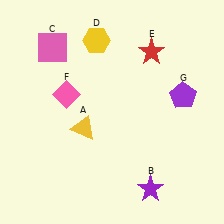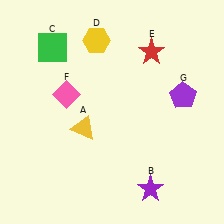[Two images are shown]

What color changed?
The square (C) changed from pink in Image 1 to green in Image 2.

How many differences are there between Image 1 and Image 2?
There is 1 difference between the two images.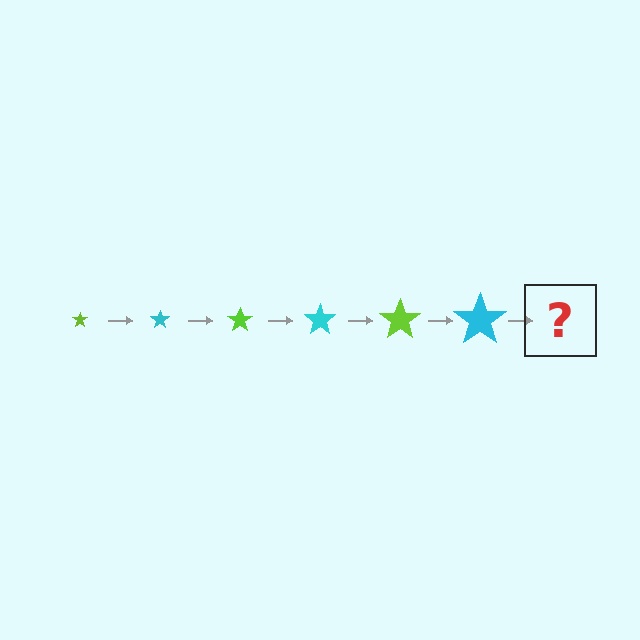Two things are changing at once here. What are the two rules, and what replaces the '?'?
The two rules are that the star grows larger each step and the color cycles through lime and cyan. The '?' should be a lime star, larger than the previous one.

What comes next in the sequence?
The next element should be a lime star, larger than the previous one.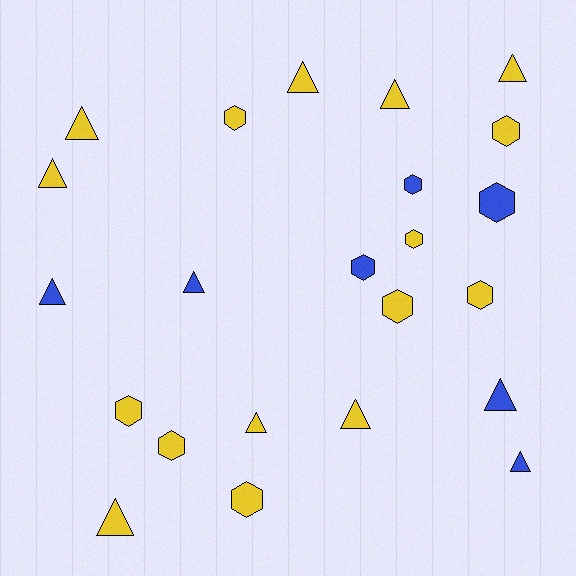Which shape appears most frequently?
Triangle, with 12 objects.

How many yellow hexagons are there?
There are 8 yellow hexagons.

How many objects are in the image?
There are 23 objects.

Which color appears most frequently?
Yellow, with 16 objects.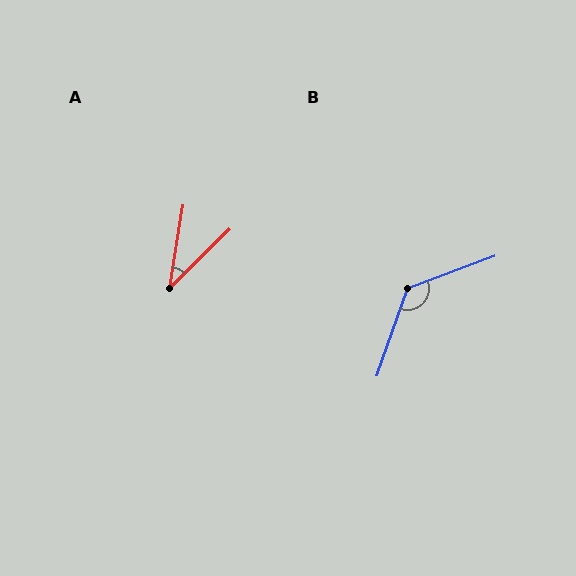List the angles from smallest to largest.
A (36°), B (130°).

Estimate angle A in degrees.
Approximately 36 degrees.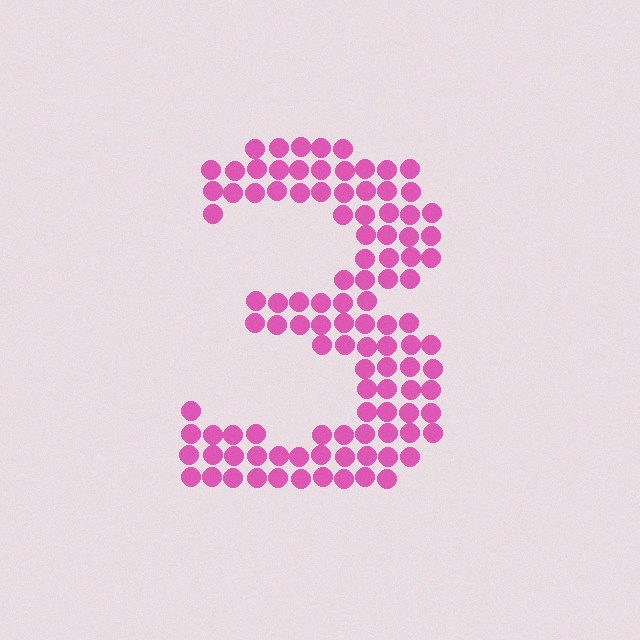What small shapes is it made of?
It is made of small circles.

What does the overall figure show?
The overall figure shows the digit 3.